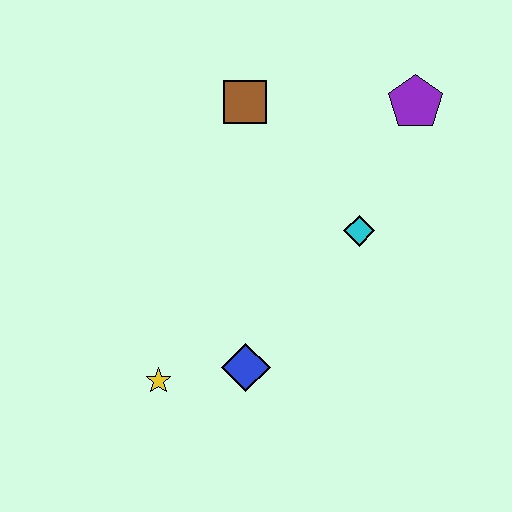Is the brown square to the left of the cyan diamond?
Yes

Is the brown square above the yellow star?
Yes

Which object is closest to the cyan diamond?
The purple pentagon is closest to the cyan diamond.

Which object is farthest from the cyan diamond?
The yellow star is farthest from the cyan diamond.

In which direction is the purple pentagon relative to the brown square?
The purple pentagon is to the right of the brown square.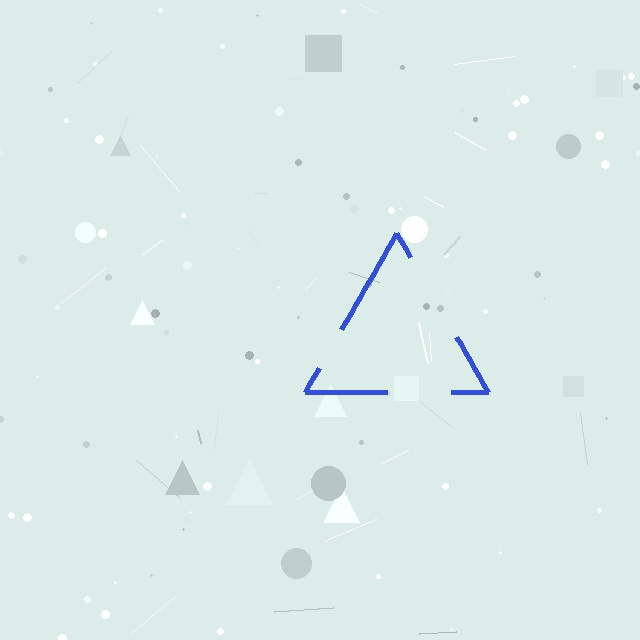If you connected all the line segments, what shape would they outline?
They would outline a triangle.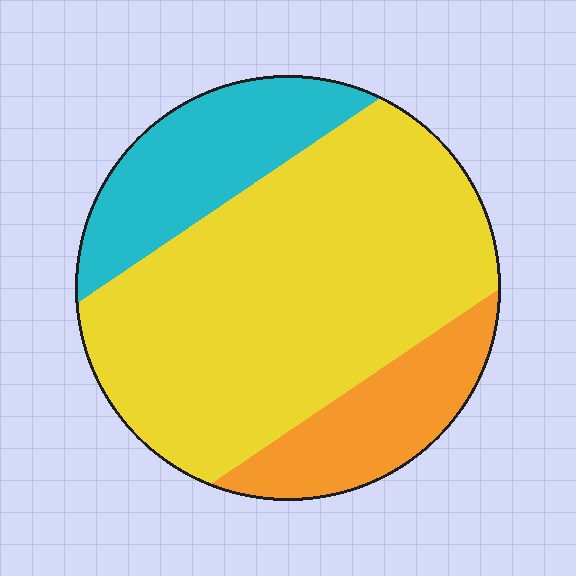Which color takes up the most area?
Yellow, at roughly 65%.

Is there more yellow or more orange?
Yellow.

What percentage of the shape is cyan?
Cyan covers 20% of the shape.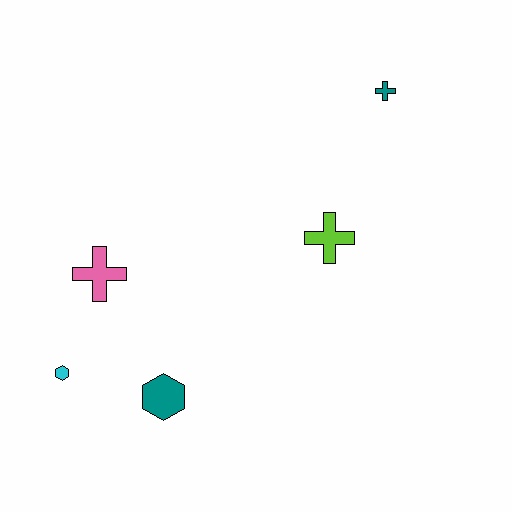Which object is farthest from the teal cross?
The cyan hexagon is farthest from the teal cross.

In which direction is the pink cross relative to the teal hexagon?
The pink cross is above the teal hexagon.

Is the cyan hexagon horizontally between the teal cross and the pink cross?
No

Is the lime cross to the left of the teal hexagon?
No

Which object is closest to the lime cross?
The teal cross is closest to the lime cross.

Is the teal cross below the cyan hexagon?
No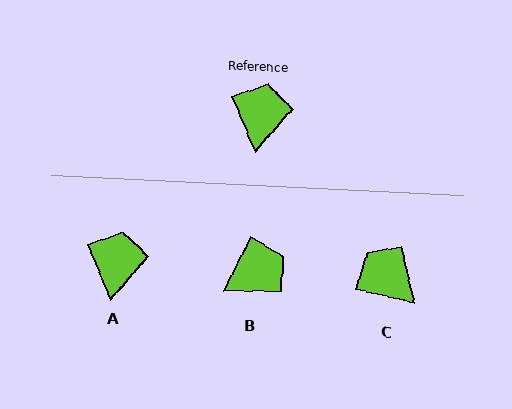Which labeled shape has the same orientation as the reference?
A.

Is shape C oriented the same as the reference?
No, it is off by about 53 degrees.